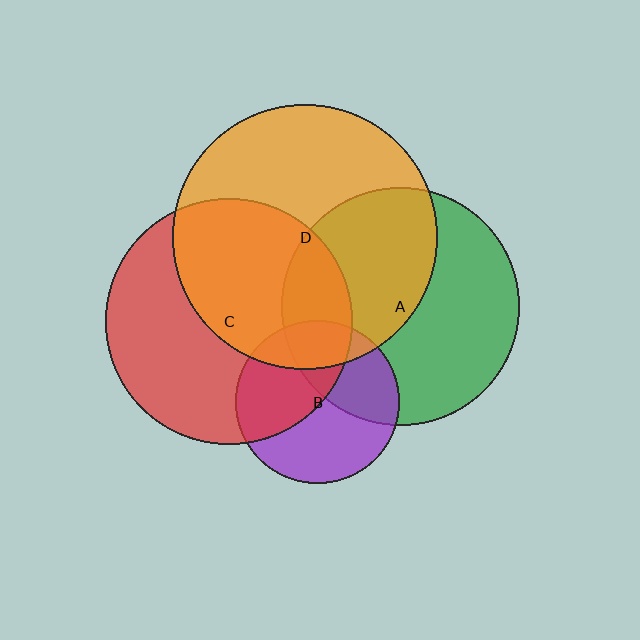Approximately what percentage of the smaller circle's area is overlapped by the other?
Approximately 45%.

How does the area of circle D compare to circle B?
Approximately 2.6 times.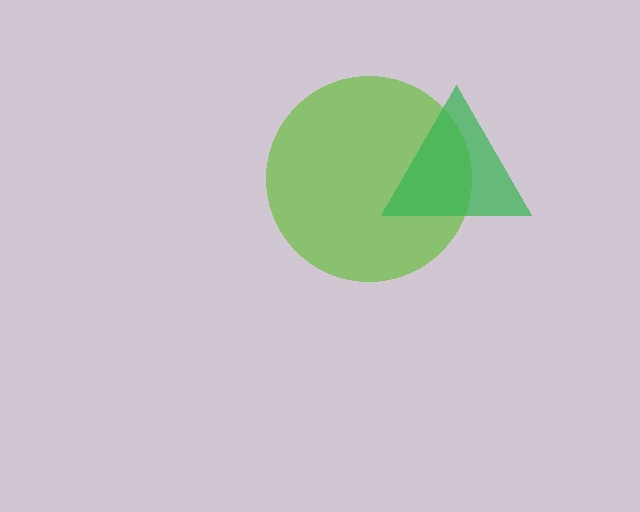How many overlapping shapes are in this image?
There are 2 overlapping shapes in the image.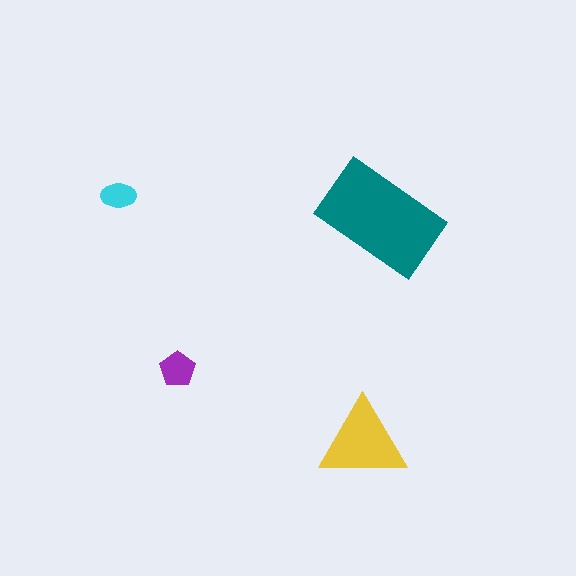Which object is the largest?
The teal rectangle.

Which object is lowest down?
The yellow triangle is bottommost.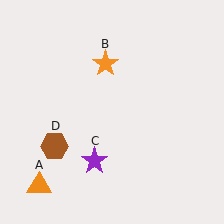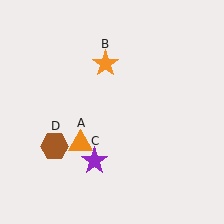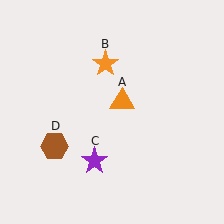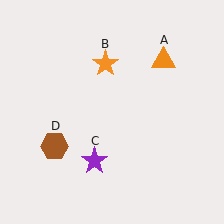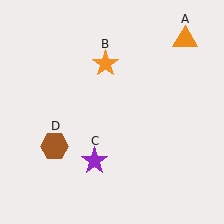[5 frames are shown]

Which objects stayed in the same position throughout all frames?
Orange star (object B) and purple star (object C) and brown hexagon (object D) remained stationary.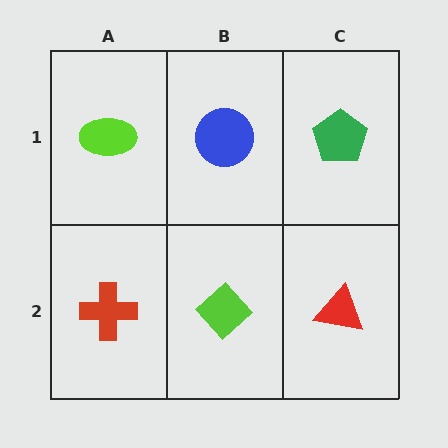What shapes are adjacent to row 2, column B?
A blue circle (row 1, column B), a red cross (row 2, column A), a red triangle (row 2, column C).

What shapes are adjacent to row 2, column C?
A green pentagon (row 1, column C), a lime diamond (row 2, column B).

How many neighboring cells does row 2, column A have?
2.